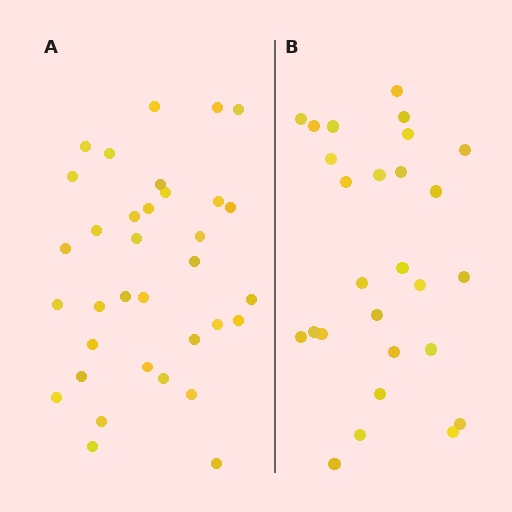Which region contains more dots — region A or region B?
Region A (the left region) has more dots.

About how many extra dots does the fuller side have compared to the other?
Region A has roughly 8 or so more dots than region B.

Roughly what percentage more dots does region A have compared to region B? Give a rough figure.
About 25% more.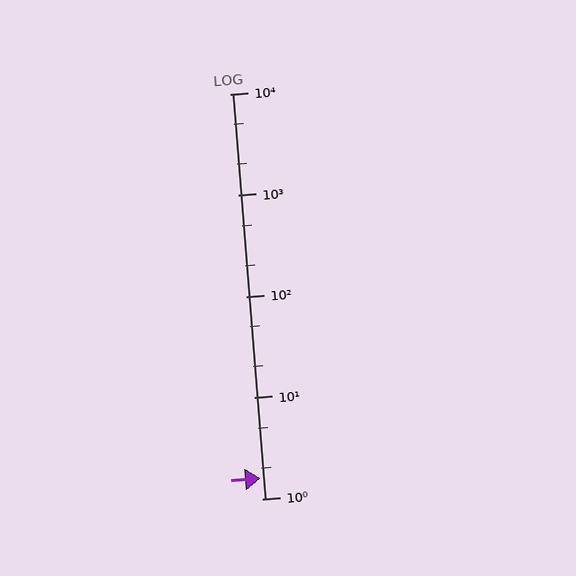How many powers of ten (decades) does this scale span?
The scale spans 4 decades, from 1 to 10000.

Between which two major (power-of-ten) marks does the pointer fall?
The pointer is between 1 and 10.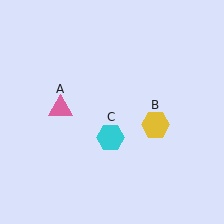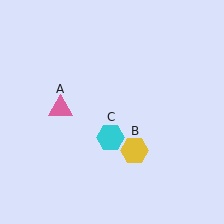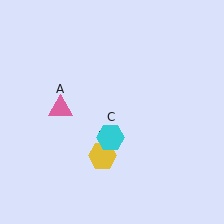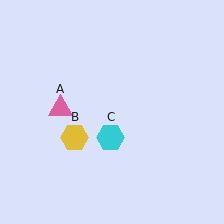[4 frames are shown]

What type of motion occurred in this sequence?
The yellow hexagon (object B) rotated clockwise around the center of the scene.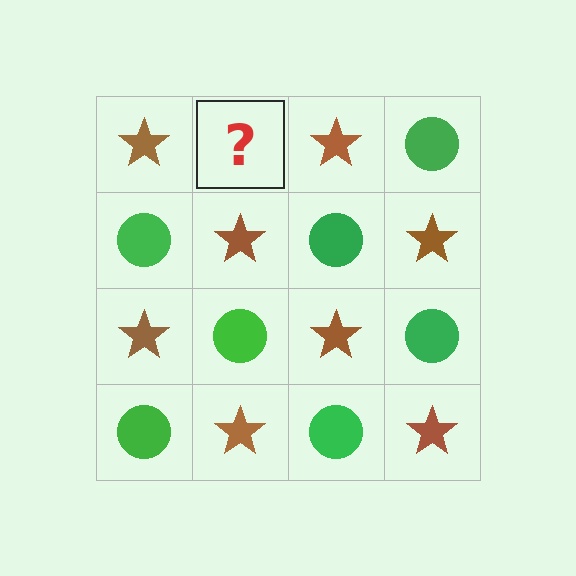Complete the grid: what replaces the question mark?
The question mark should be replaced with a green circle.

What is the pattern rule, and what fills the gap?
The rule is that it alternates brown star and green circle in a checkerboard pattern. The gap should be filled with a green circle.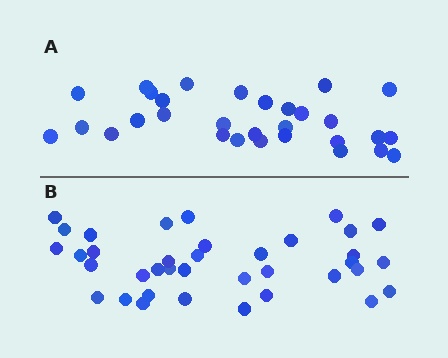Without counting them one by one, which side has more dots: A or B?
Region B (the bottom region) has more dots.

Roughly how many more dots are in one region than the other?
Region B has roughly 8 or so more dots than region A.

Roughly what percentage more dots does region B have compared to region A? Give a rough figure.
About 25% more.